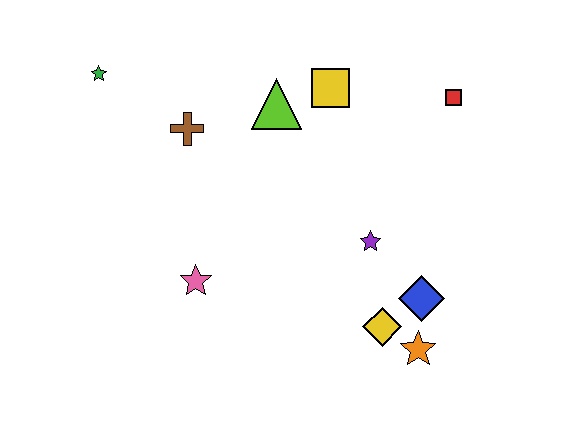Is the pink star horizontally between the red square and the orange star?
No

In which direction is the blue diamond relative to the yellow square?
The blue diamond is below the yellow square.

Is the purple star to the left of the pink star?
No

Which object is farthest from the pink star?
The red square is farthest from the pink star.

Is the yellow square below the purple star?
No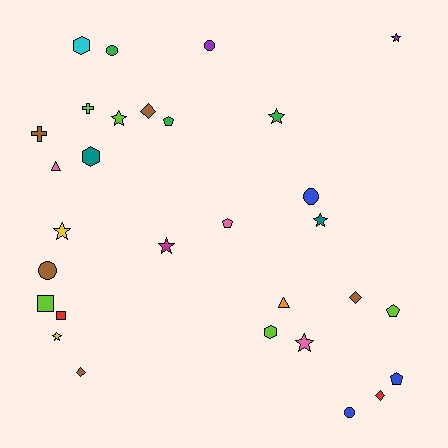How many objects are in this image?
There are 30 objects.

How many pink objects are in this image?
There are 3 pink objects.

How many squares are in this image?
There are 2 squares.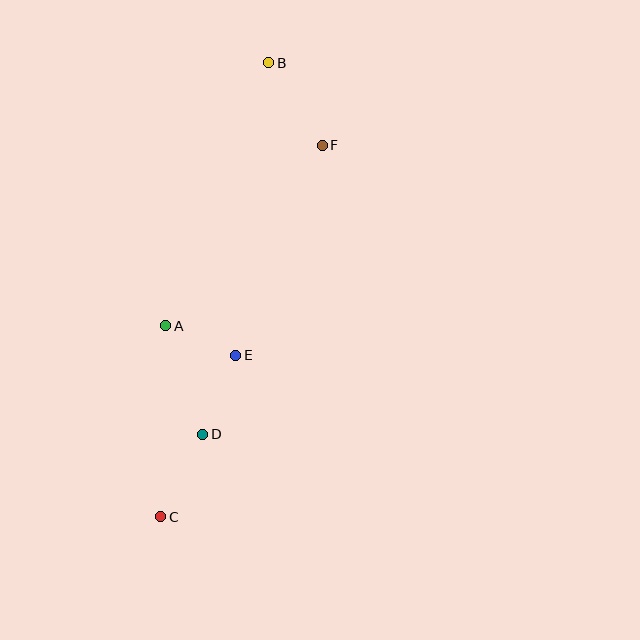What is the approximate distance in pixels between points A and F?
The distance between A and F is approximately 239 pixels.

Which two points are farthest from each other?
Points B and C are farthest from each other.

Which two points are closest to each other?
Points A and E are closest to each other.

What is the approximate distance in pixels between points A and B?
The distance between A and B is approximately 282 pixels.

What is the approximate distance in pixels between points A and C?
The distance between A and C is approximately 191 pixels.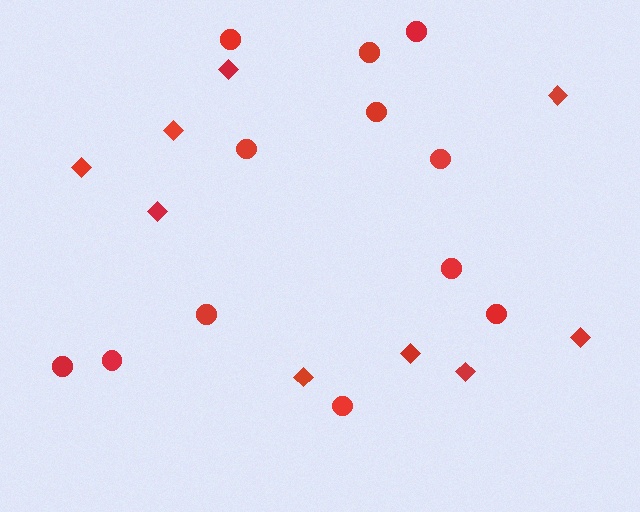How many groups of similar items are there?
There are 2 groups: one group of circles (12) and one group of diamonds (9).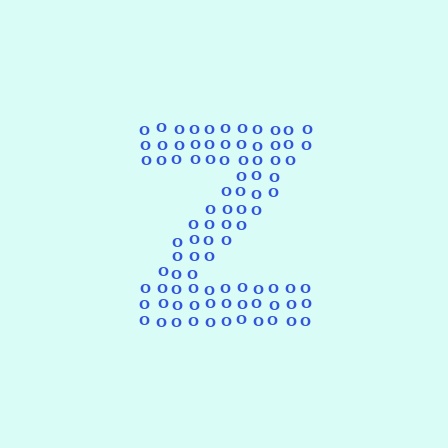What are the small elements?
The small elements are letter O's.